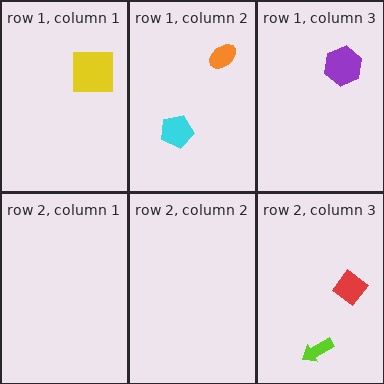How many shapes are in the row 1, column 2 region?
2.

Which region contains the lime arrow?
The row 2, column 3 region.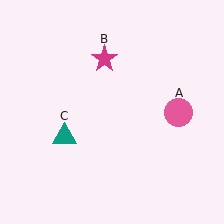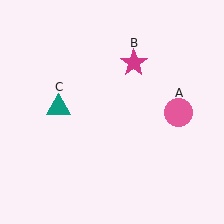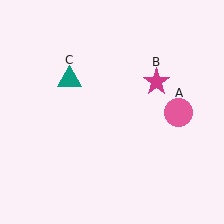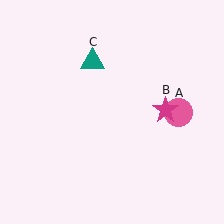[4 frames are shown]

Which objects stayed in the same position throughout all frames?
Pink circle (object A) remained stationary.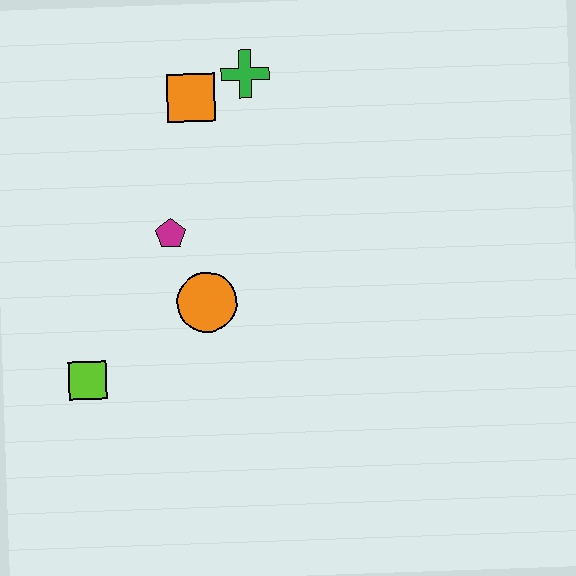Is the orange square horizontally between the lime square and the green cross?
Yes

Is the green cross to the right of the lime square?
Yes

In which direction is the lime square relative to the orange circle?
The lime square is to the left of the orange circle.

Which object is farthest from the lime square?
The green cross is farthest from the lime square.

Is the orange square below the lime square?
No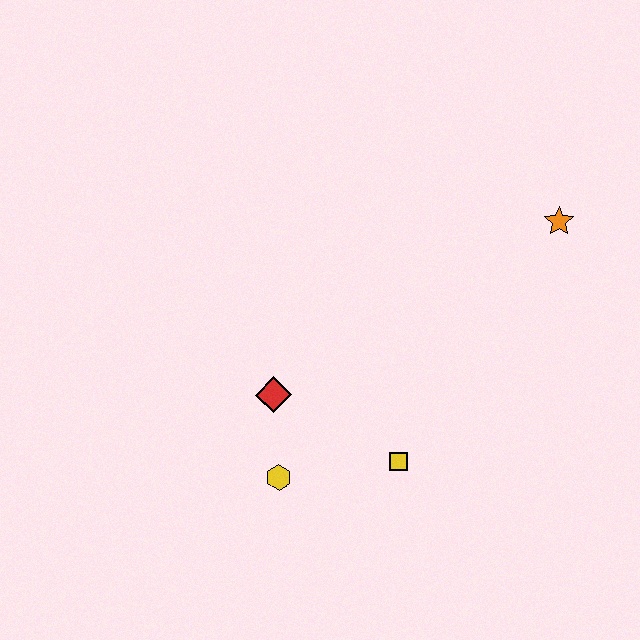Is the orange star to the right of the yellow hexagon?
Yes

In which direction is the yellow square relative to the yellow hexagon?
The yellow square is to the right of the yellow hexagon.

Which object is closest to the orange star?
The yellow square is closest to the orange star.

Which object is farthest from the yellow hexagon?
The orange star is farthest from the yellow hexagon.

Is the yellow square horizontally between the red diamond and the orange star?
Yes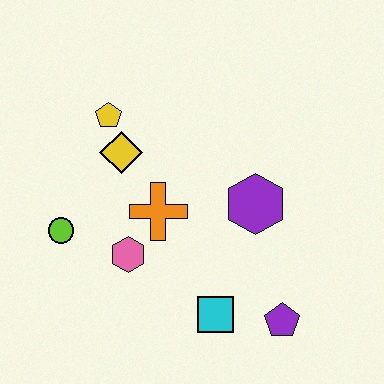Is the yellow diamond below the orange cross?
No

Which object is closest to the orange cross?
The pink hexagon is closest to the orange cross.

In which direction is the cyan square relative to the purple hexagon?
The cyan square is below the purple hexagon.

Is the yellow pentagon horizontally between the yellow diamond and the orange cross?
No